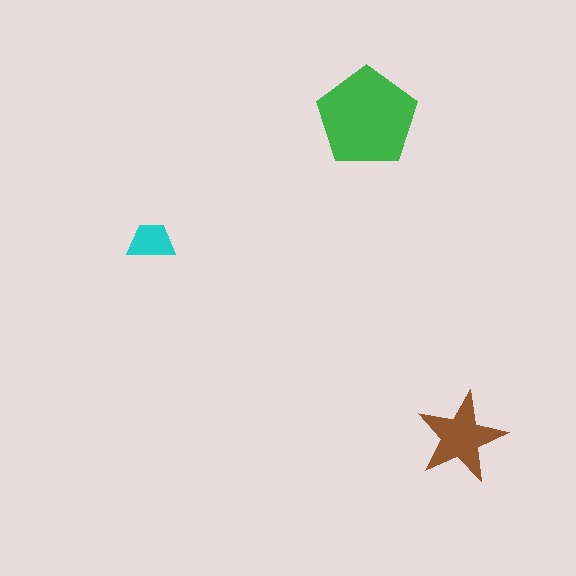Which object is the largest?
The green pentagon.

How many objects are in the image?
There are 3 objects in the image.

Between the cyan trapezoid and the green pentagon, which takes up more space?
The green pentagon.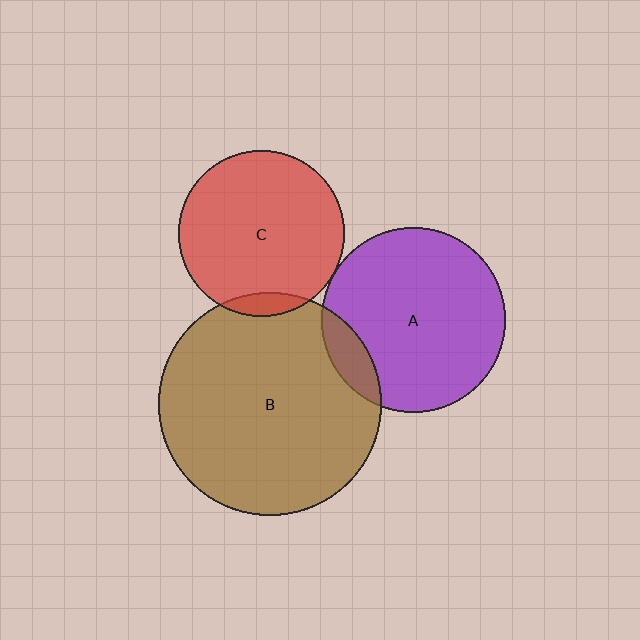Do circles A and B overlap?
Yes.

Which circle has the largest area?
Circle B (brown).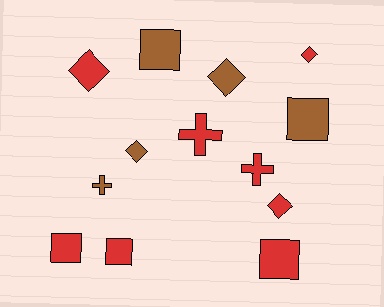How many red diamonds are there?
There are 3 red diamonds.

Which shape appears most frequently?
Diamond, with 5 objects.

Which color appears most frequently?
Red, with 8 objects.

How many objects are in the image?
There are 13 objects.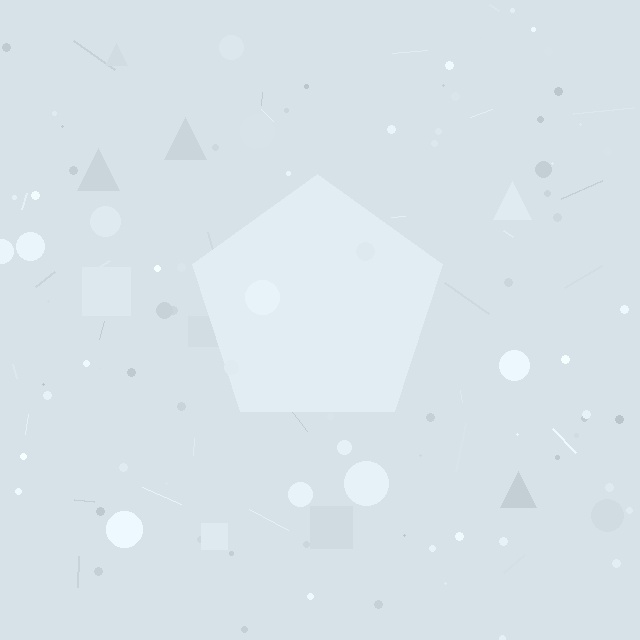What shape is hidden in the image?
A pentagon is hidden in the image.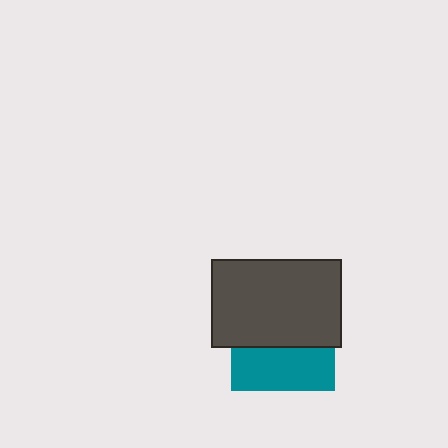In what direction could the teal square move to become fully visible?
The teal square could move down. That would shift it out from behind the dark gray rectangle entirely.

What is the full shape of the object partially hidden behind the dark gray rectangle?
The partially hidden object is a teal square.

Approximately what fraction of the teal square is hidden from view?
Roughly 58% of the teal square is hidden behind the dark gray rectangle.